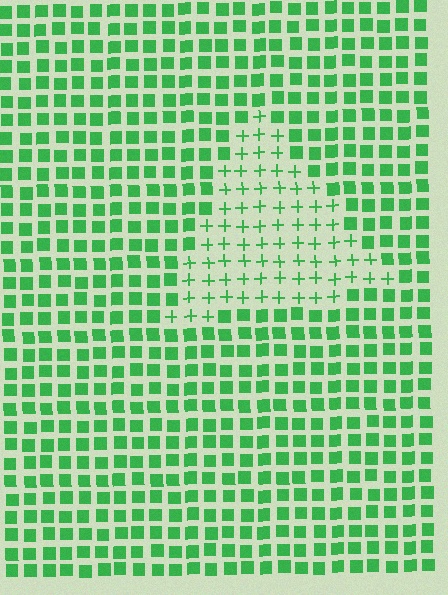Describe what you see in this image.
The image is filled with small green elements arranged in a uniform grid. A triangle-shaped region contains plus signs, while the surrounding area contains squares. The boundary is defined purely by the change in element shape.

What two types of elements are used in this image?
The image uses plus signs inside the triangle region and squares outside it.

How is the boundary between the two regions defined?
The boundary is defined by a change in element shape: plus signs inside vs. squares outside. All elements share the same color and spacing.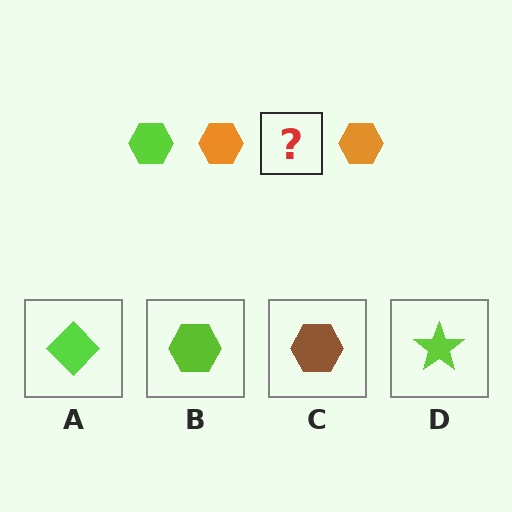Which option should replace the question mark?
Option B.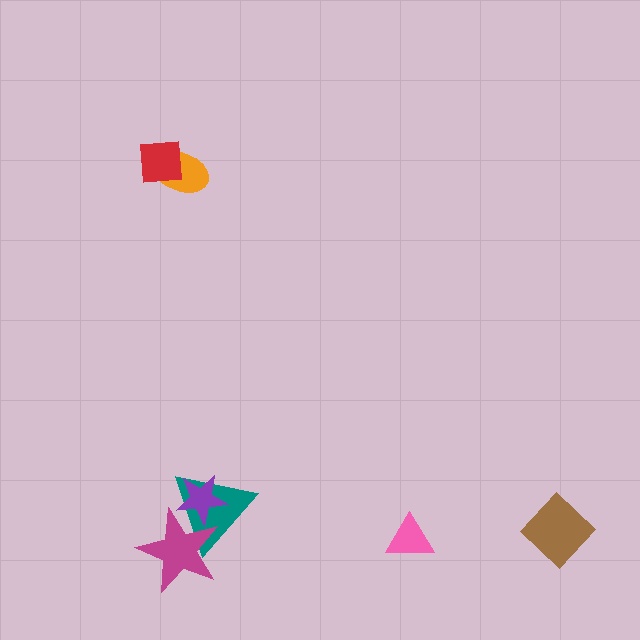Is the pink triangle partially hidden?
No, no other shape covers it.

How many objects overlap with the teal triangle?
2 objects overlap with the teal triangle.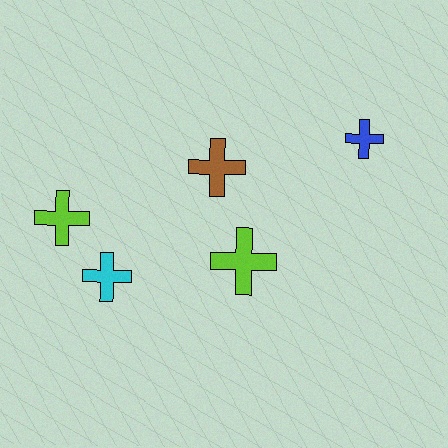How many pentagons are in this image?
There are no pentagons.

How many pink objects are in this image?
There are no pink objects.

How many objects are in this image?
There are 5 objects.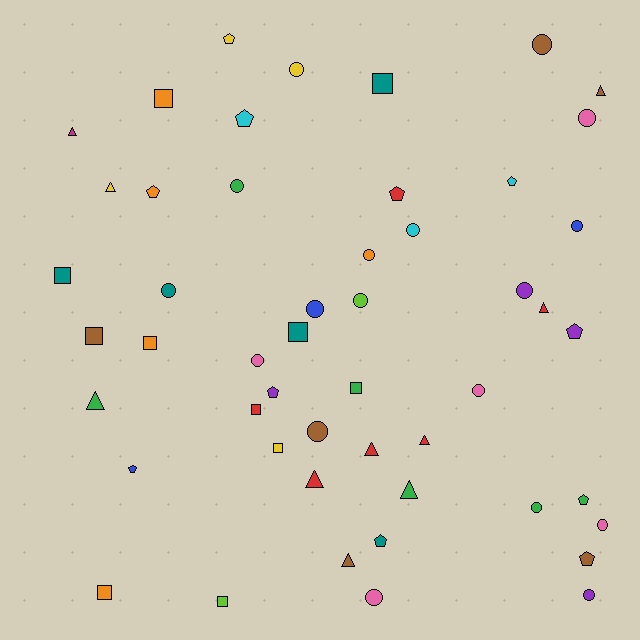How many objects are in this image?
There are 50 objects.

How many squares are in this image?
There are 11 squares.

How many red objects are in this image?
There are 6 red objects.